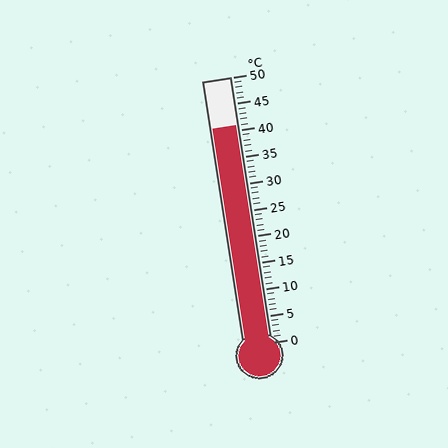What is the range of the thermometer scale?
The thermometer scale ranges from 0°C to 50°C.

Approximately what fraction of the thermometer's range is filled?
The thermometer is filled to approximately 80% of its range.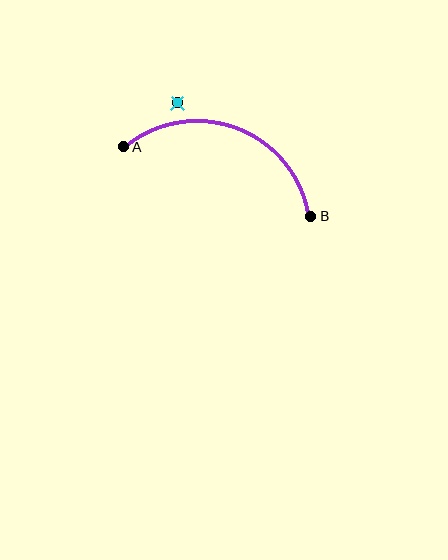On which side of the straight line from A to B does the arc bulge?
The arc bulges above the straight line connecting A and B.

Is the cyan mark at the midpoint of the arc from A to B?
No — the cyan mark does not lie on the arc at all. It sits slightly outside the curve.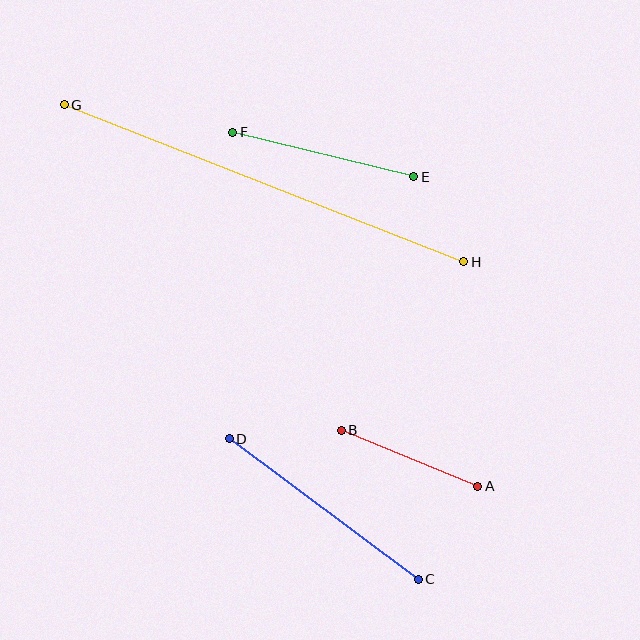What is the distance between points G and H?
The distance is approximately 429 pixels.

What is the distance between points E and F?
The distance is approximately 187 pixels.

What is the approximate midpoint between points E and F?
The midpoint is at approximately (323, 154) pixels.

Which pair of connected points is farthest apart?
Points G and H are farthest apart.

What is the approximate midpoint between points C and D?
The midpoint is at approximately (324, 509) pixels.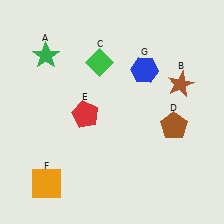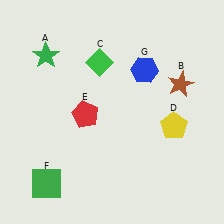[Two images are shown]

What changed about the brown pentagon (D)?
In Image 1, D is brown. In Image 2, it changed to yellow.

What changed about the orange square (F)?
In Image 1, F is orange. In Image 2, it changed to green.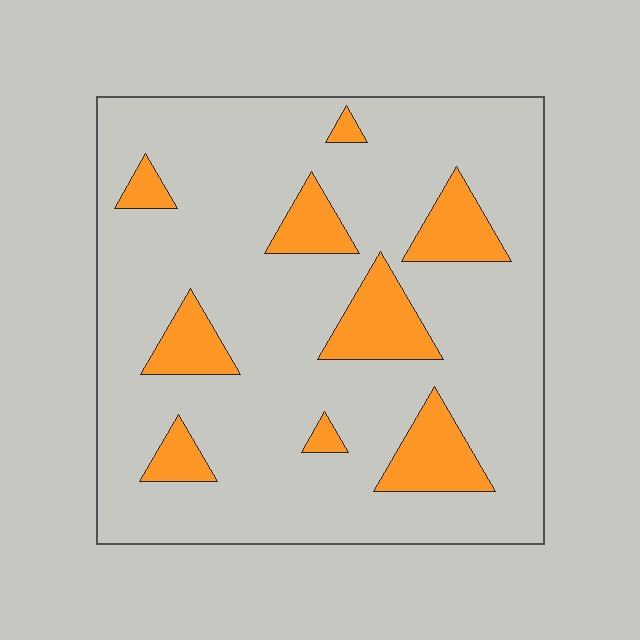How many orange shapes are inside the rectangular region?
9.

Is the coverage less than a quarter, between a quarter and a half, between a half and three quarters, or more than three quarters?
Less than a quarter.